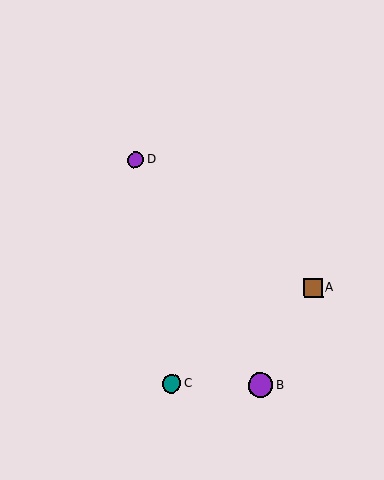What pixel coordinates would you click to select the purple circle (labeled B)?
Click at (260, 385) to select the purple circle B.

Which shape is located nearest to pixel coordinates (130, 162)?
The purple circle (labeled D) at (136, 160) is nearest to that location.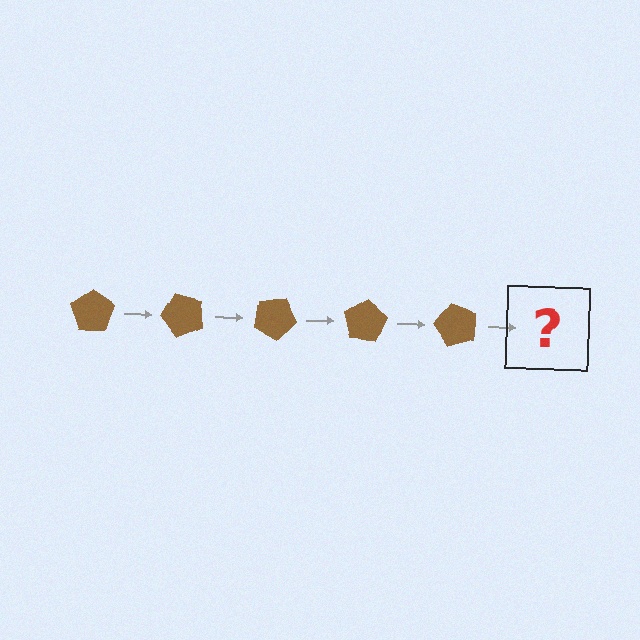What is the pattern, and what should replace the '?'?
The pattern is that the pentagon rotates 50 degrees each step. The '?' should be a brown pentagon rotated 250 degrees.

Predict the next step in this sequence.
The next step is a brown pentagon rotated 250 degrees.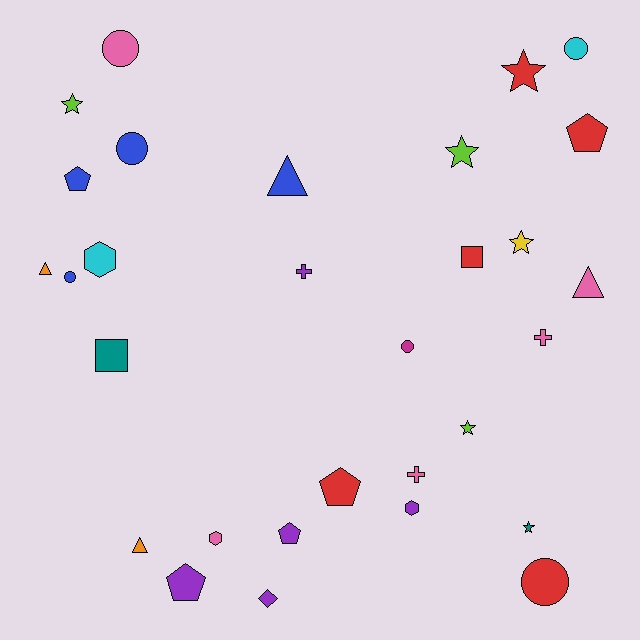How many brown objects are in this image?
There are no brown objects.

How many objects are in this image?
There are 30 objects.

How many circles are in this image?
There are 6 circles.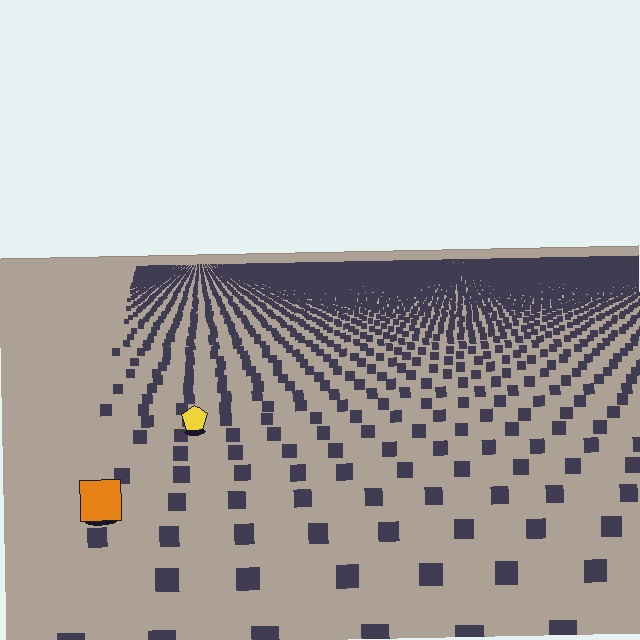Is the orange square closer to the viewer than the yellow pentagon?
Yes. The orange square is closer — you can tell from the texture gradient: the ground texture is coarser near it.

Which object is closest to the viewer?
The orange square is closest. The texture marks near it are larger and more spread out.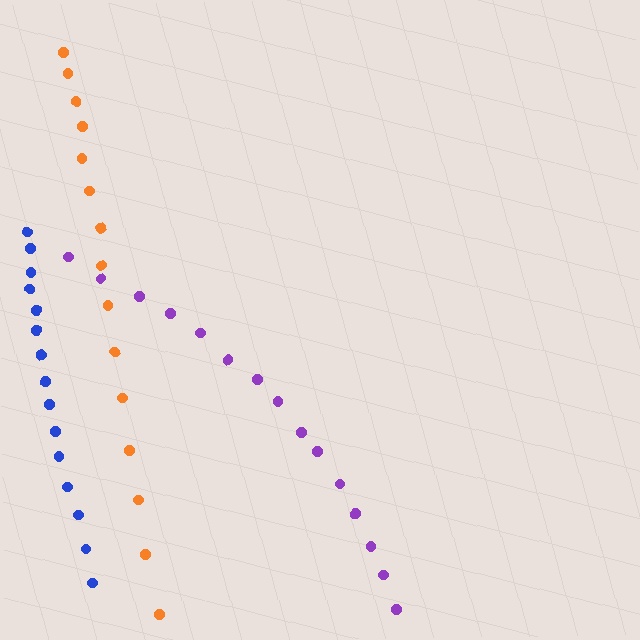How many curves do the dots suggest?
There are 3 distinct paths.